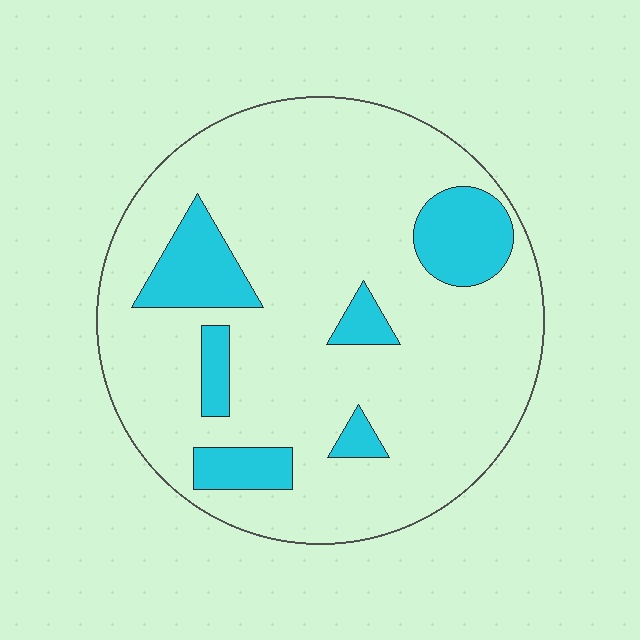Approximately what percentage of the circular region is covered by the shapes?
Approximately 15%.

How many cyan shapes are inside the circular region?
6.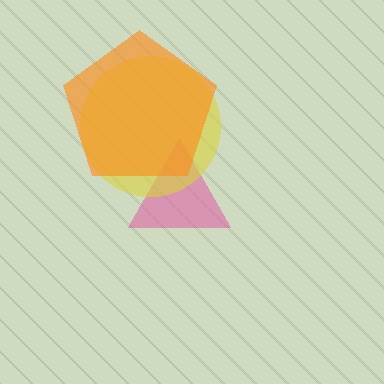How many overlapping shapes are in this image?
There are 3 overlapping shapes in the image.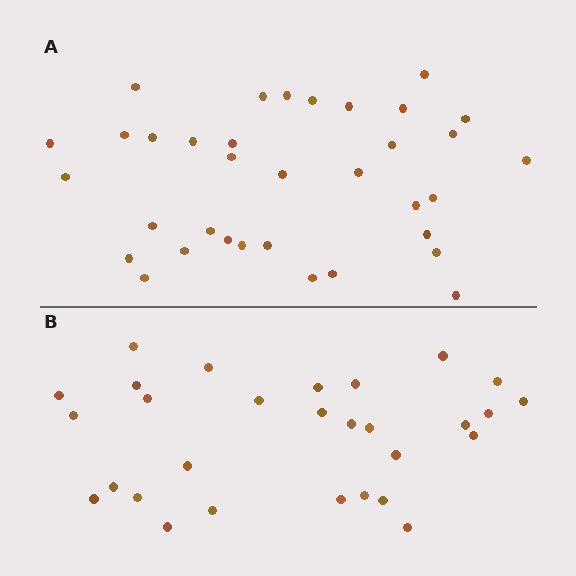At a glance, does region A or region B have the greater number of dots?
Region A (the top region) has more dots.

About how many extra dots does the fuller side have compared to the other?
Region A has about 6 more dots than region B.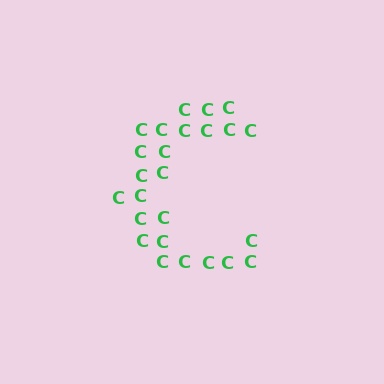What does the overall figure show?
The overall figure shows the letter C.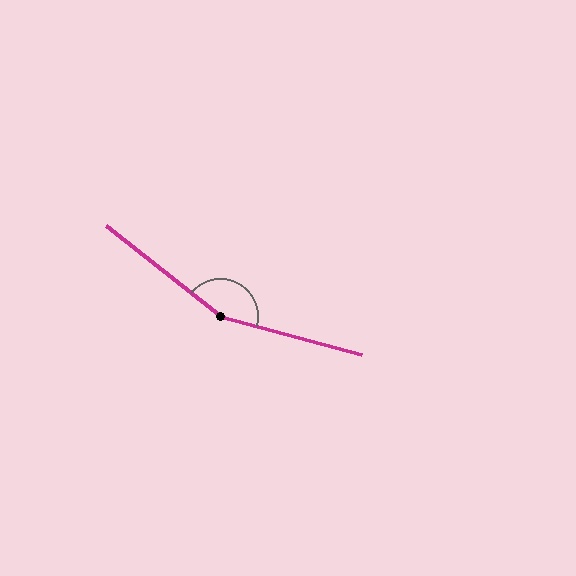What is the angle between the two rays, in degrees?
Approximately 157 degrees.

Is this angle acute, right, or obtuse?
It is obtuse.